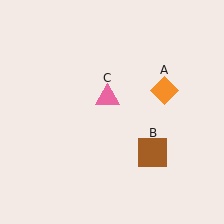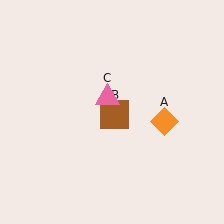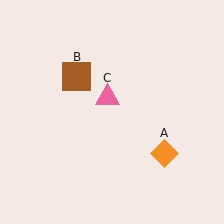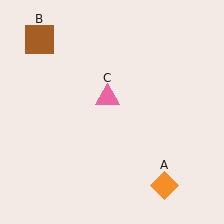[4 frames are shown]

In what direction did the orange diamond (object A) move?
The orange diamond (object A) moved down.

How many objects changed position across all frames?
2 objects changed position: orange diamond (object A), brown square (object B).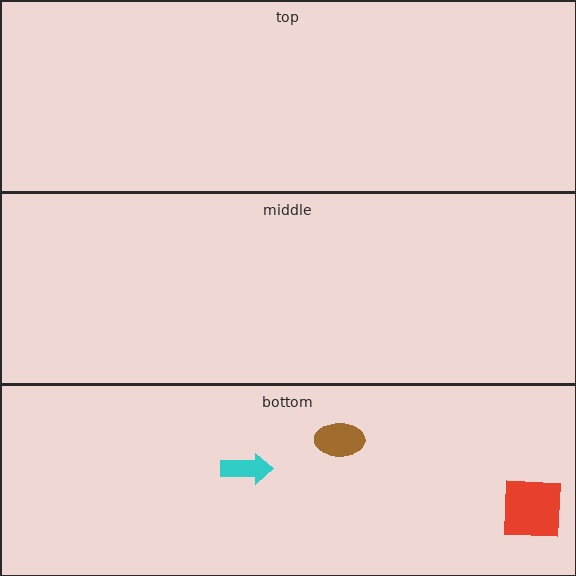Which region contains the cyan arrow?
The bottom region.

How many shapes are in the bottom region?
3.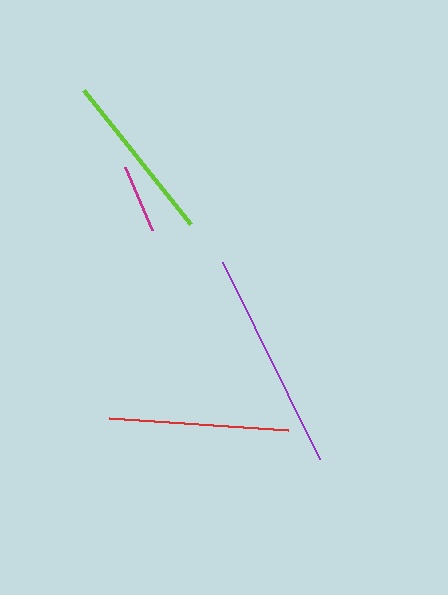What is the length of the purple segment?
The purple segment is approximately 219 pixels long.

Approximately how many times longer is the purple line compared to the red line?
The purple line is approximately 1.2 times the length of the red line.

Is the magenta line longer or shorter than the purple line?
The purple line is longer than the magenta line.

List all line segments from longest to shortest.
From longest to shortest: purple, red, lime, magenta.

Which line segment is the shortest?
The magenta line is the shortest at approximately 69 pixels.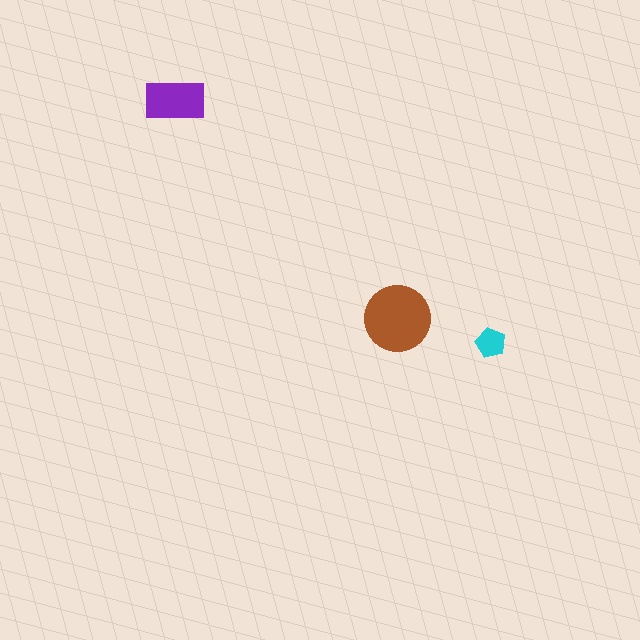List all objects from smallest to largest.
The cyan pentagon, the purple rectangle, the brown circle.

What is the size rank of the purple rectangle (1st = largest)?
2nd.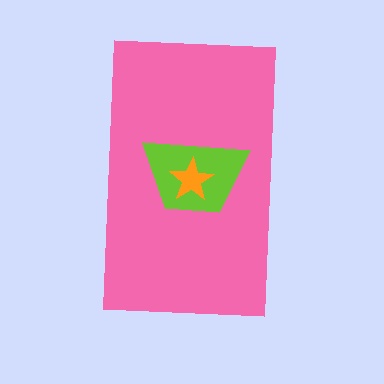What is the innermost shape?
The orange star.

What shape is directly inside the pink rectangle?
The lime trapezoid.